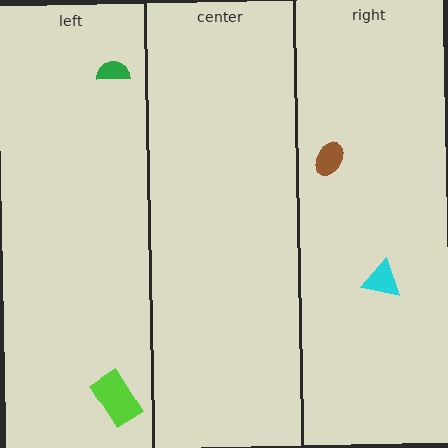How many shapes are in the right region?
2.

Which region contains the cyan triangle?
The right region.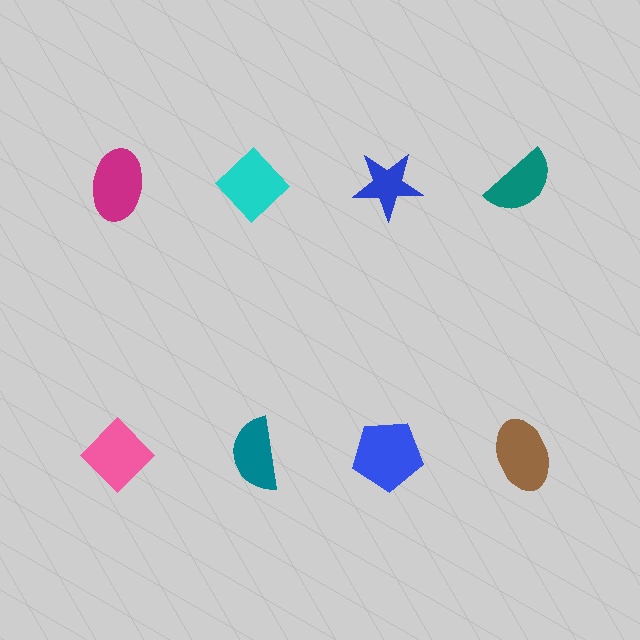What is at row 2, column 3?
A blue pentagon.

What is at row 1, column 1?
A magenta ellipse.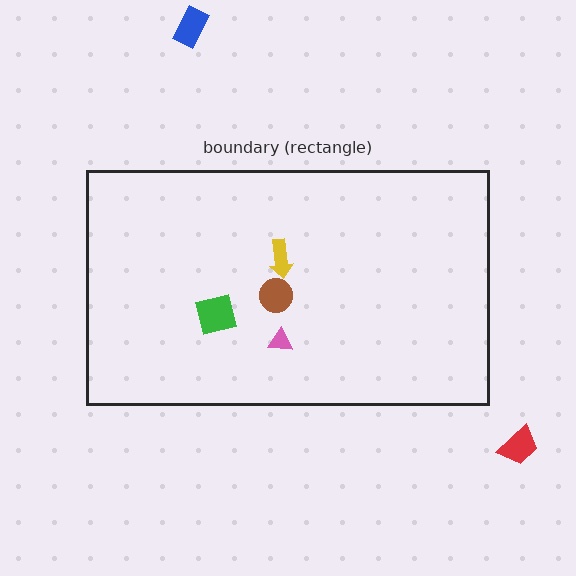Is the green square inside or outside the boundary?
Inside.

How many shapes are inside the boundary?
4 inside, 2 outside.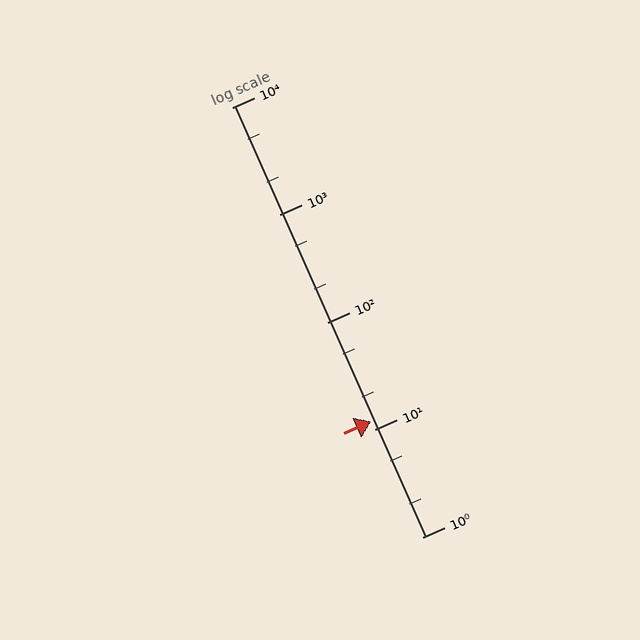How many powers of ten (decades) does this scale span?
The scale spans 4 decades, from 1 to 10000.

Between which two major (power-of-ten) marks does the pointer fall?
The pointer is between 10 and 100.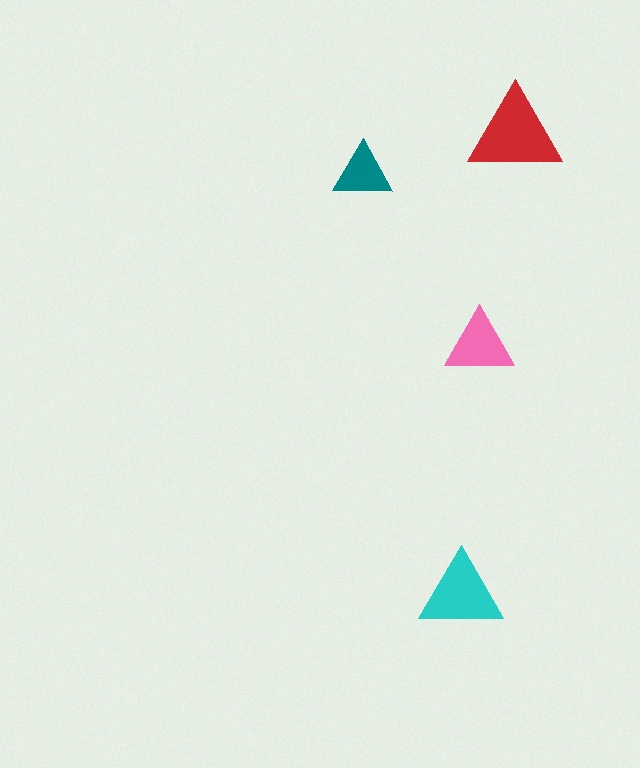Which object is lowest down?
The cyan triangle is bottommost.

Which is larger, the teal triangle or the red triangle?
The red one.